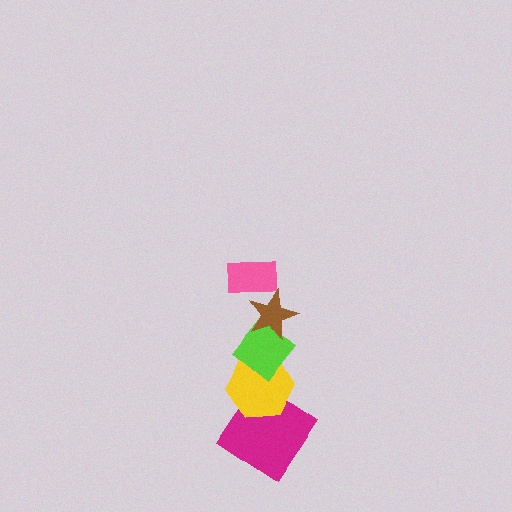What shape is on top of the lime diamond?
The brown star is on top of the lime diamond.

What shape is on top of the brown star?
The pink rectangle is on top of the brown star.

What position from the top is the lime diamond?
The lime diamond is 3rd from the top.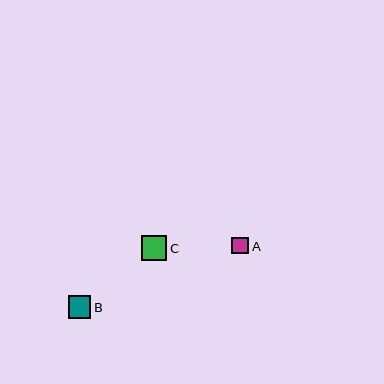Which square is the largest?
Square C is the largest with a size of approximately 25 pixels.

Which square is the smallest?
Square A is the smallest with a size of approximately 17 pixels.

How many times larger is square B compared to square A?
Square B is approximately 1.3 times the size of square A.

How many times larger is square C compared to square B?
Square C is approximately 1.1 times the size of square B.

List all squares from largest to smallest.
From largest to smallest: C, B, A.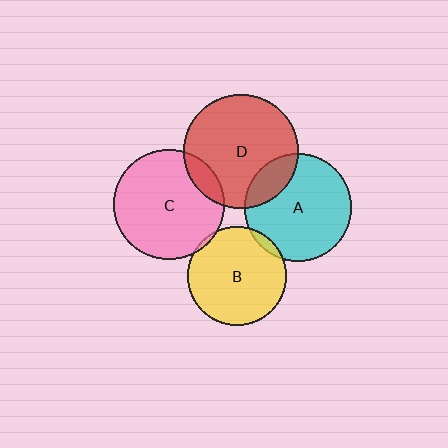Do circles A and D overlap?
Yes.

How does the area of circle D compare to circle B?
Approximately 1.3 times.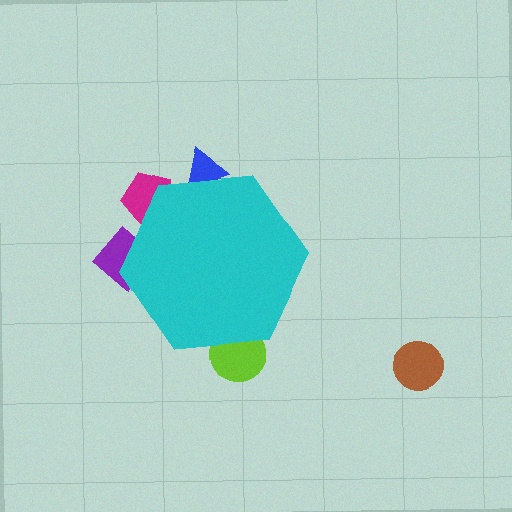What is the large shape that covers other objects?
A cyan hexagon.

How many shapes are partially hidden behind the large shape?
4 shapes are partially hidden.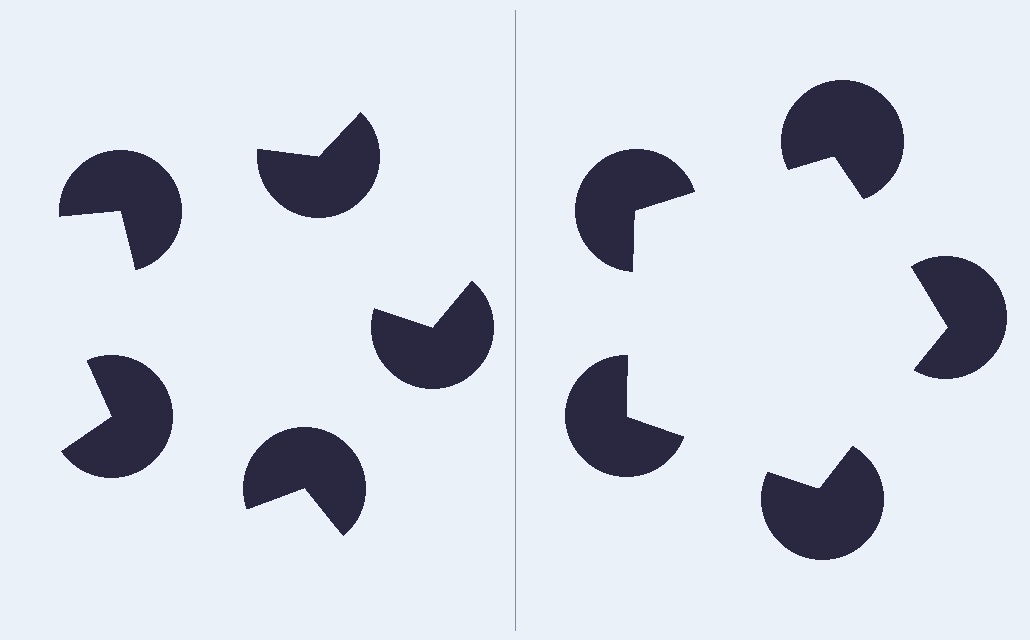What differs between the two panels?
The pac-man discs are positioned identically on both sides; only the wedge orientations differ. On the right they align to a pentagon; on the left they are misaligned.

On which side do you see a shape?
An illusory pentagon appears on the right side. On the left side the wedge cuts are rotated, so no coherent shape forms.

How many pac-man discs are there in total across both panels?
10 — 5 on each side.